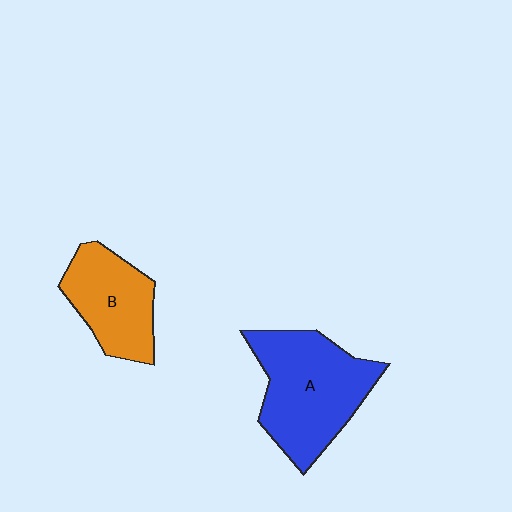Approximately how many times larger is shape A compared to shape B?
Approximately 1.5 times.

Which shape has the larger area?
Shape A (blue).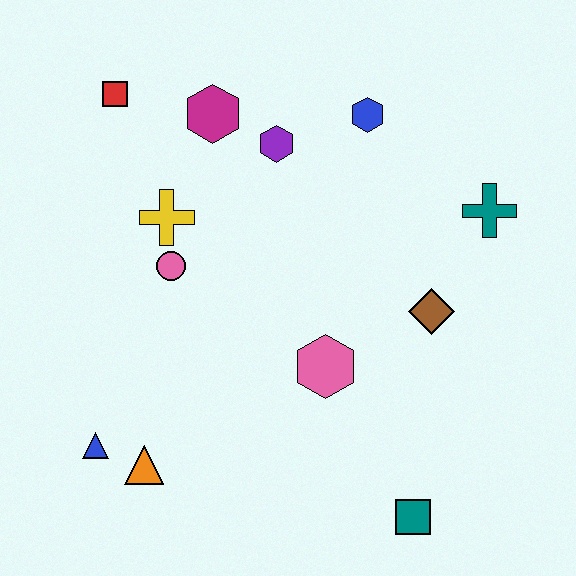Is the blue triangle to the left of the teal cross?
Yes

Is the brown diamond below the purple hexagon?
Yes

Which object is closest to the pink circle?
The yellow cross is closest to the pink circle.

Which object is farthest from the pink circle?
The teal square is farthest from the pink circle.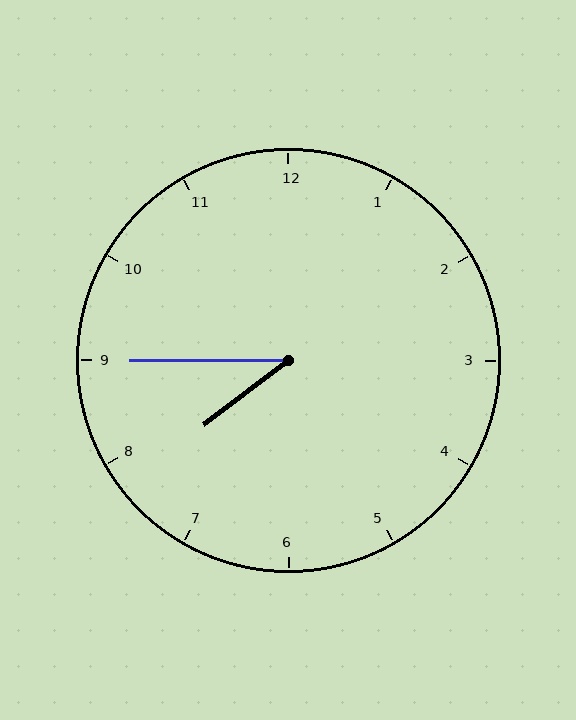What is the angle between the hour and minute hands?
Approximately 38 degrees.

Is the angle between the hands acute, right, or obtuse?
It is acute.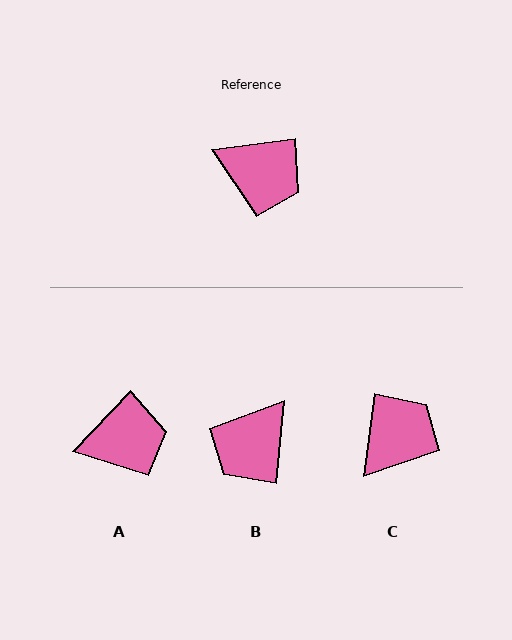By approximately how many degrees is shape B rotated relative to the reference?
Approximately 103 degrees clockwise.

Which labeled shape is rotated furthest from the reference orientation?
B, about 103 degrees away.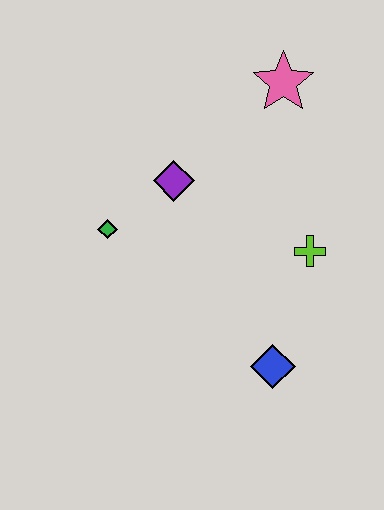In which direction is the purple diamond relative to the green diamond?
The purple diamond is to the right of the green diamond.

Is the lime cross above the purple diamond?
No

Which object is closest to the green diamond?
The purple diamond is closest to the green diamond.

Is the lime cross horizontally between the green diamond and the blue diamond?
No